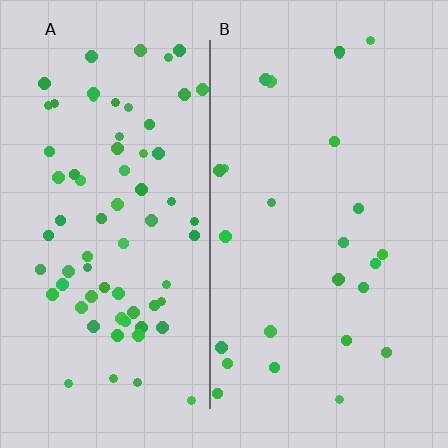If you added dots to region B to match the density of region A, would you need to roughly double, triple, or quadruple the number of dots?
Approximately triple.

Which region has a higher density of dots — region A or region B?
A (the left).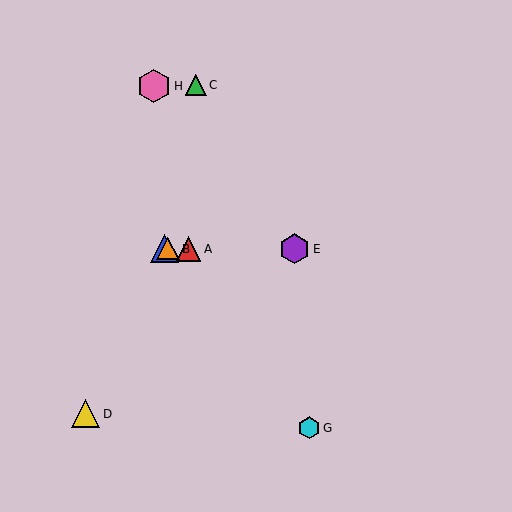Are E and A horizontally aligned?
Yes, both are at y≈249.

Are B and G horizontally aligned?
No, B is at y≈249 and G is at y≈428.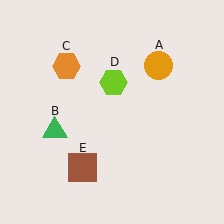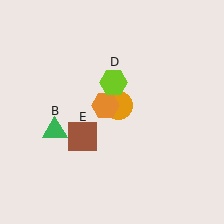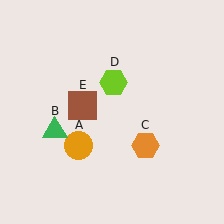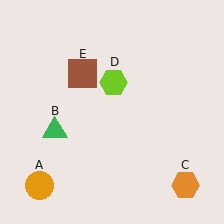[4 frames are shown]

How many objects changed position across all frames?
3 objects changed position: orange circle (object A), orange hexagon (object C), brown square (object E).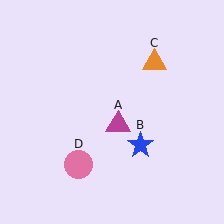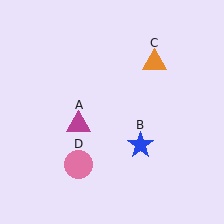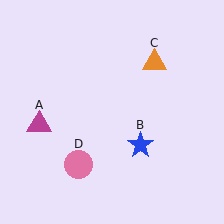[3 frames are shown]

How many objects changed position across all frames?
1 object changed position: magenta triangle (object A).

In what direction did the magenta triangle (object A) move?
The magenta triangle (object A) moved left.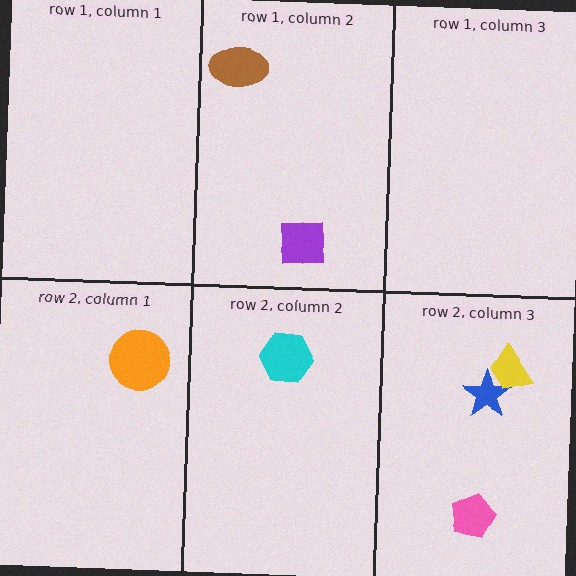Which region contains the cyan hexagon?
The row 2, column 2 region.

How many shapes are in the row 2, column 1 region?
1.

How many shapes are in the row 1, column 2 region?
2.